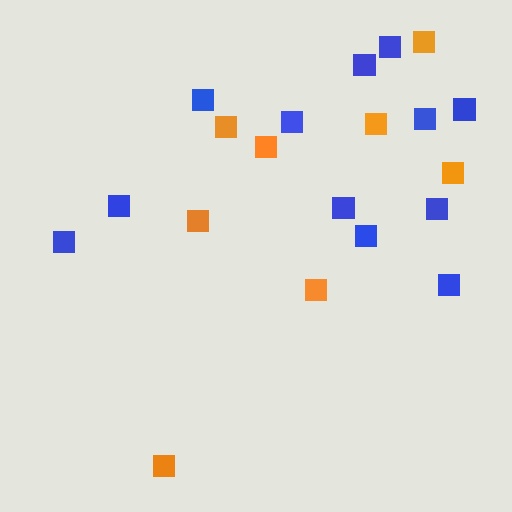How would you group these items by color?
There are 2 groups: one group of blue squares (12) and one group of orange squares (8).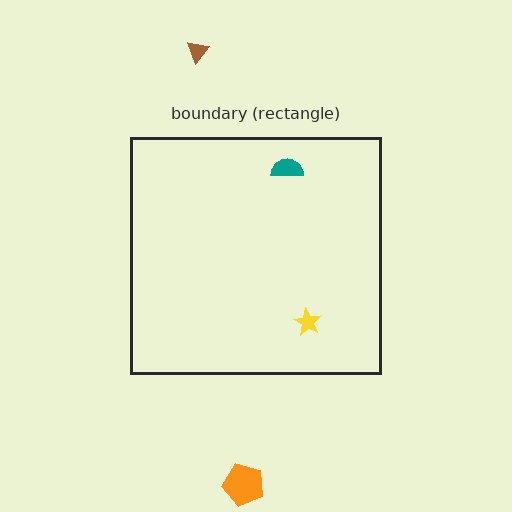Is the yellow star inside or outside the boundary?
Inside.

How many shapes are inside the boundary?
2 inside, 2 outside.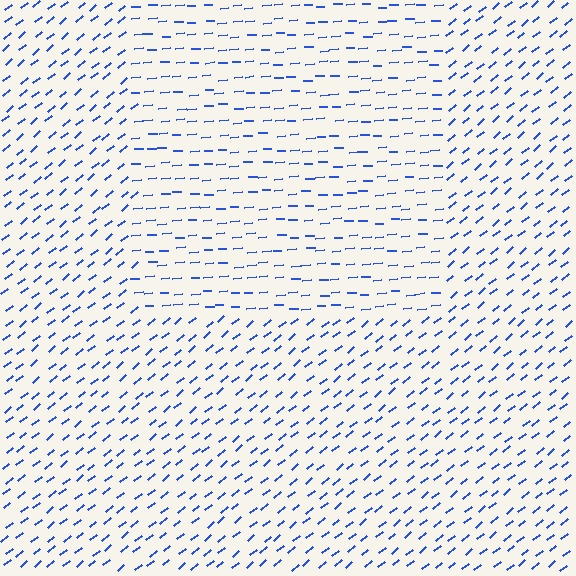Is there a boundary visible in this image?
Yes, there is a texture boundary formed by a change in line orientation.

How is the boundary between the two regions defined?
The boundary is defined purely by a change in line orientation (approximately 34 degrees difference). All lines are the same color and thickness.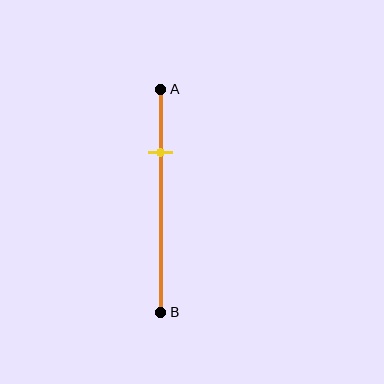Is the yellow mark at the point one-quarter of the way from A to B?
No, the mark is at about 30% from A, not at the 25% one-quarter point.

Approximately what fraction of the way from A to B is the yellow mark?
The yellow mark is approximately 30% of the way from A to B.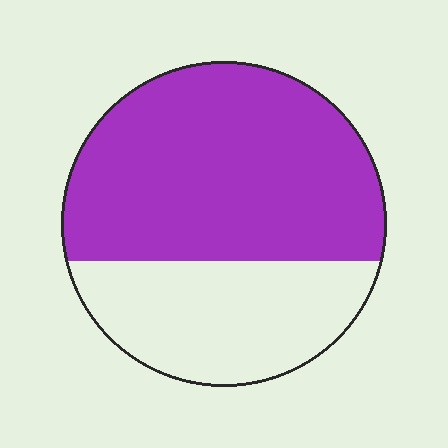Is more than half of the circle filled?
Yes.